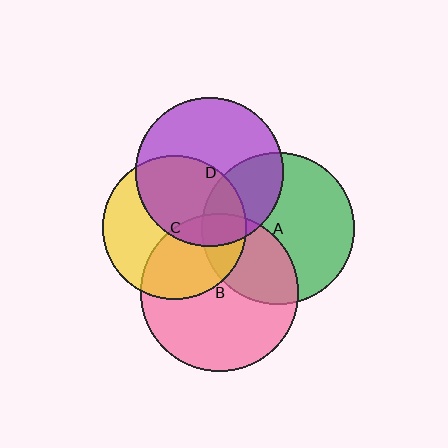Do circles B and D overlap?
Yes.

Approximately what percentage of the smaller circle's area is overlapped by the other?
Approximately 10%.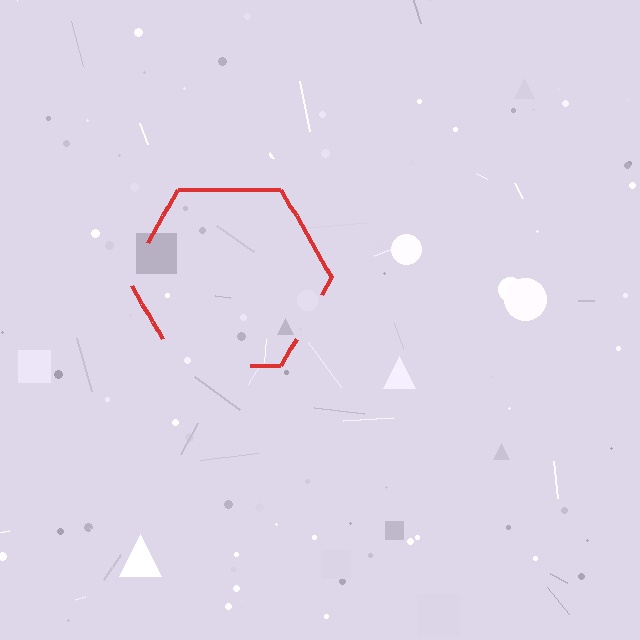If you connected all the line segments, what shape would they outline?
They would outline a hexagon.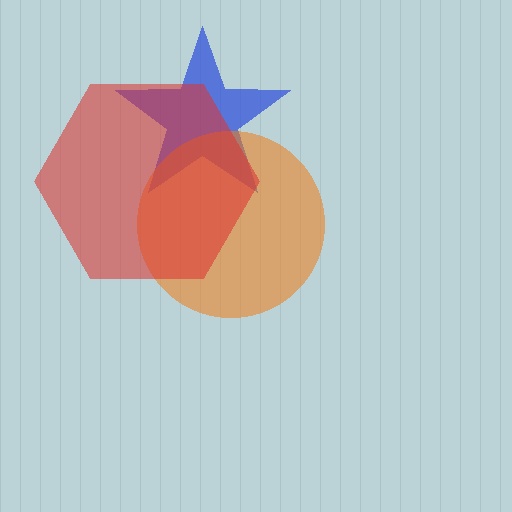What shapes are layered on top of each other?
The layered shapes are: a blue star, an orange circle, a red hexagon.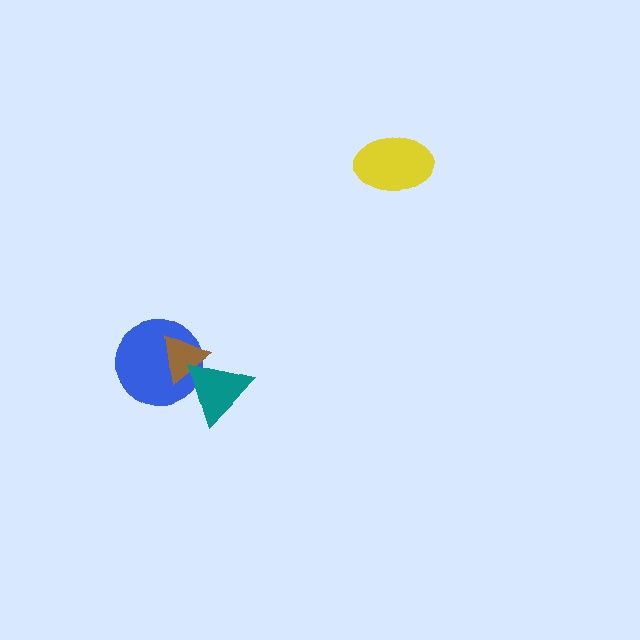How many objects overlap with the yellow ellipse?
0 objects overlap with the yellow ellipse.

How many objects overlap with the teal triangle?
2 objects overlap with the teal triangle.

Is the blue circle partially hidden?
Yes, it is partially covered by another shape.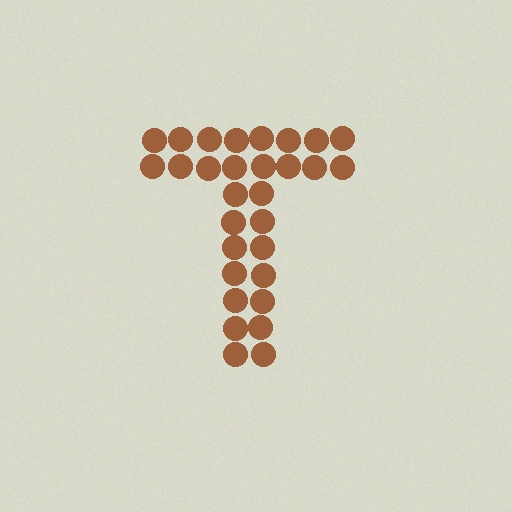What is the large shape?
The large shape is the letter T.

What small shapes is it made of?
It is made of small circles.